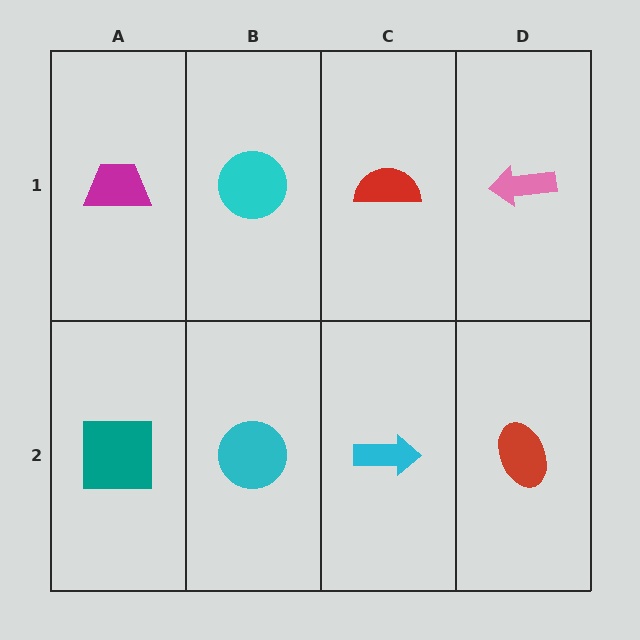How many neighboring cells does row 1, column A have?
2.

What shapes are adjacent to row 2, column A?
A magenta trapezoid (row 1, column A), a cyan circle (row 2, column B).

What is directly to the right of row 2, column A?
A cyan circle.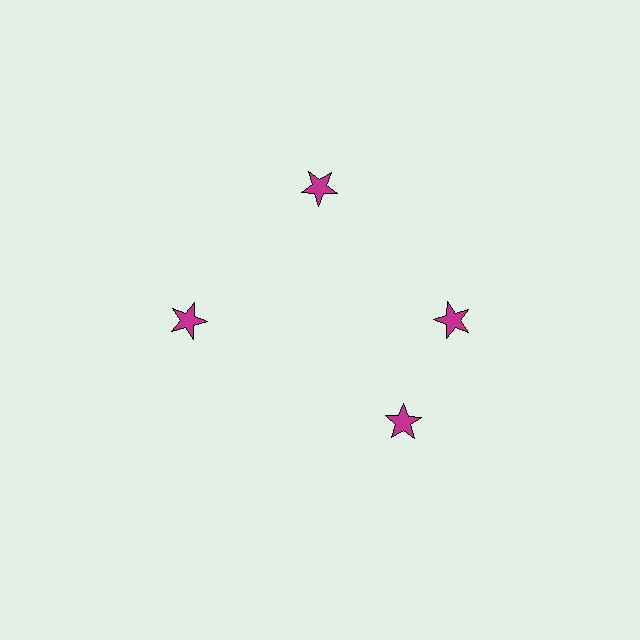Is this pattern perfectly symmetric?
No. The 4 magenta stars are arranged in a ring, but one element near the 6 o'clock position is rotated out of alignment along the ring, breaking the 4-fold rotational symmetry.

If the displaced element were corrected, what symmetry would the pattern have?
It would have 4-fold rotational symmetry — the pattern would map onto itself every 90 degrees.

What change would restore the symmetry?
The symmetry would be restored by rotating it back into even spacing with its neighbors so that all 4 stars sit at equal angles and equal distance from the center.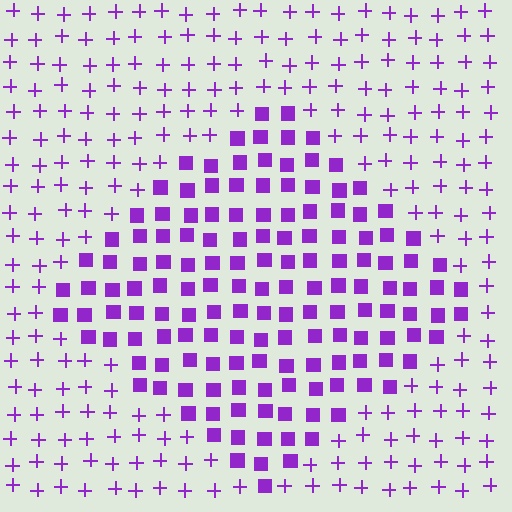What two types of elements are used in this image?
The image uses squares inside the diamond region and plus signs outside it.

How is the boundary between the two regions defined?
The boundary is defined by a change in element shape: squares inside vs. plus signs outside. All elements share the same color and spacing.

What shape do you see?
I see a diamond.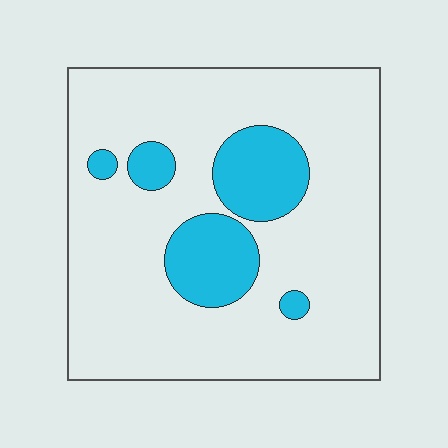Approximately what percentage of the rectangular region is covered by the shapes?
Approximately 20%.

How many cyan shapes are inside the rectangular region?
5.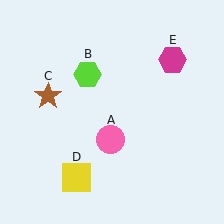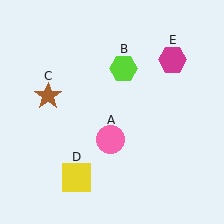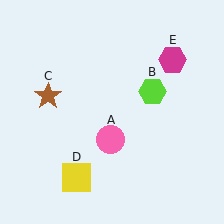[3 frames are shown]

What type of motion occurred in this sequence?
The lime hexagon (object B) rotated clockwise around the center of the scene.